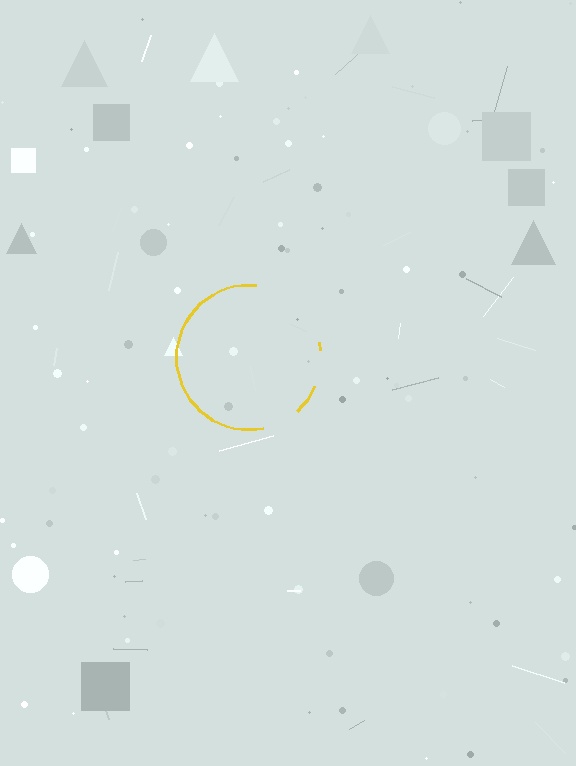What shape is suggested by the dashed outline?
The dashed outline suggests a circle.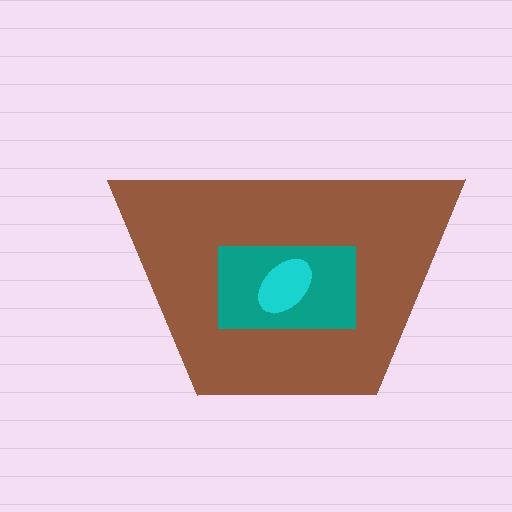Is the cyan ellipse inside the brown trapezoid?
Yes.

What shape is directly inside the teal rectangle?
The cyan ellipse.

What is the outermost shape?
The brown trapezoid.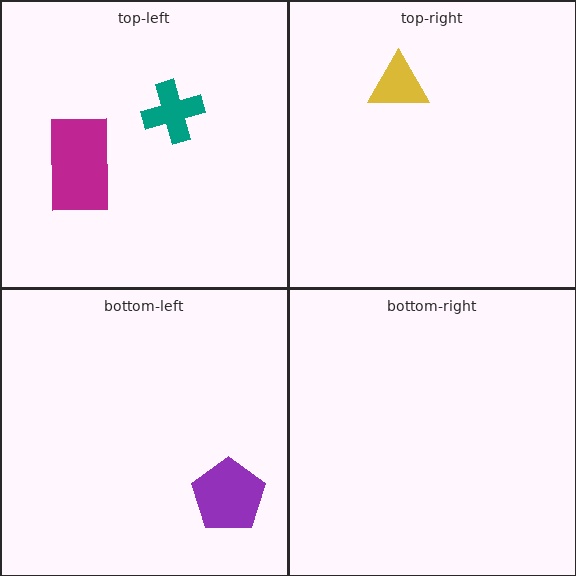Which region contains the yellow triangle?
The top-right region.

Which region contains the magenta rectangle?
The top-left region.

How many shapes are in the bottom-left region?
1.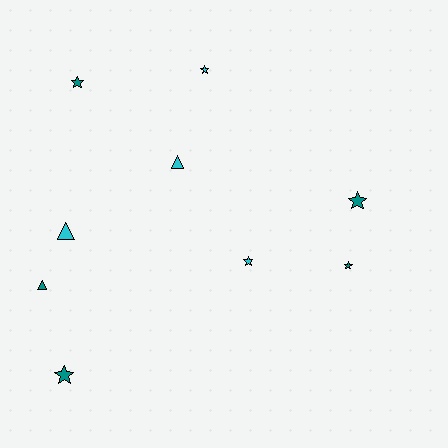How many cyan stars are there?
There are 2 cyan stars.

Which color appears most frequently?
Teal, with 5 objects.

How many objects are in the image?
There are 9 objects.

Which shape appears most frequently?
Star, with 6 objects.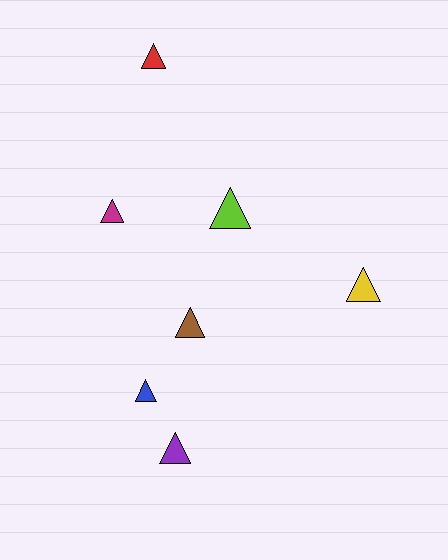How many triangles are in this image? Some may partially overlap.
There are 7 triangles.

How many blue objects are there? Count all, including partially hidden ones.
There is 1 blue object.